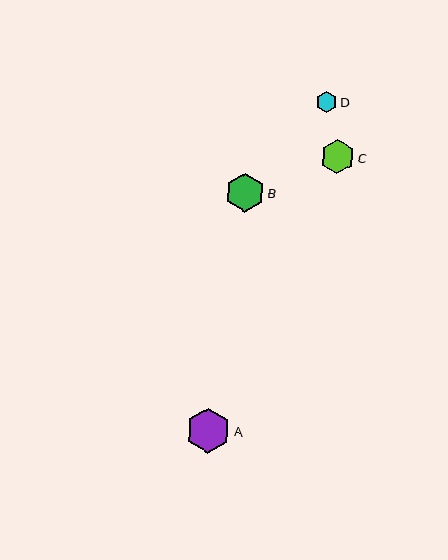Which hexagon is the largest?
Hexagon A is the largest with a size of approximately 45 pixels.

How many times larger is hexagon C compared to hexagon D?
Hexagon C is approximately 1.6 times the size of hexagon D.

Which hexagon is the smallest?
Hexagon D is the smallest with a size of approximately 21 pixels.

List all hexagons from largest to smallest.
From largest to smallest: A, B, C, D.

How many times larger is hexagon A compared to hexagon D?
Hexagon A is approximately 2.1 times the size of hexagon D.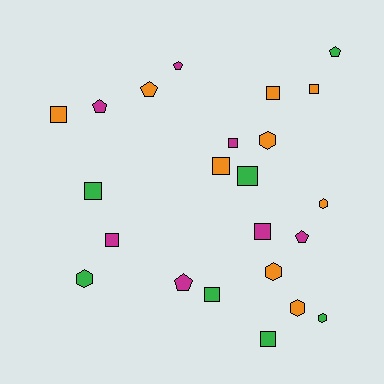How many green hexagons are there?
There are 2 green hexagons.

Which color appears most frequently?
Orange, with 9 objects.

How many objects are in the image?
There are 23 objects.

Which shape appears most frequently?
Square, with 11 objects.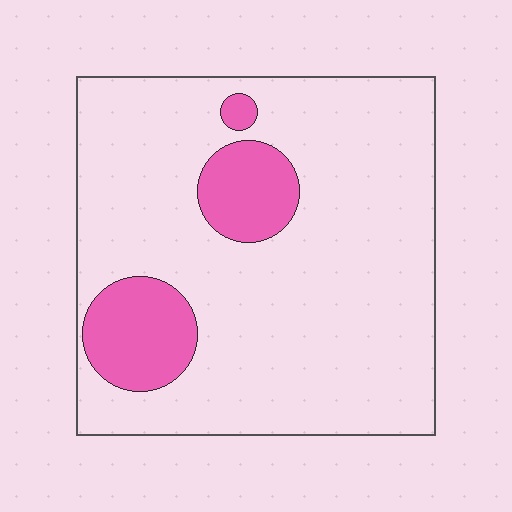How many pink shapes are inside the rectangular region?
3.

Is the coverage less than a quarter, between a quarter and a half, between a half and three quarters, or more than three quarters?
Less than a quarter.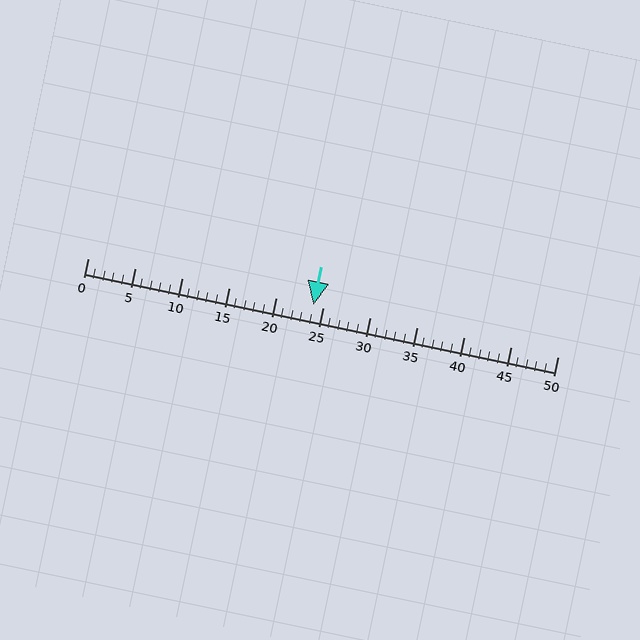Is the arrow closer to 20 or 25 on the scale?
The arrow is closer to 25.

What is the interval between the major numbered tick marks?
The major tick marks are spaced 5 units apart.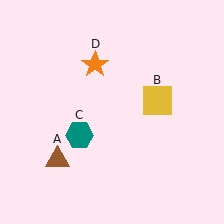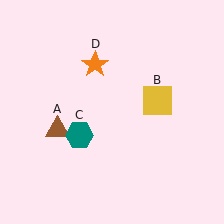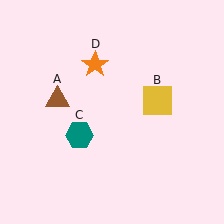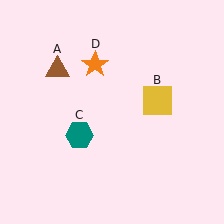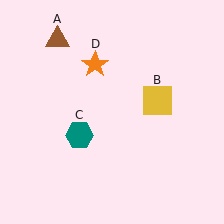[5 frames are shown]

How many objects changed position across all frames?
1 object changed position: brown triangle (object A).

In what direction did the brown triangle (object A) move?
The brown triangle (object A) moved up.